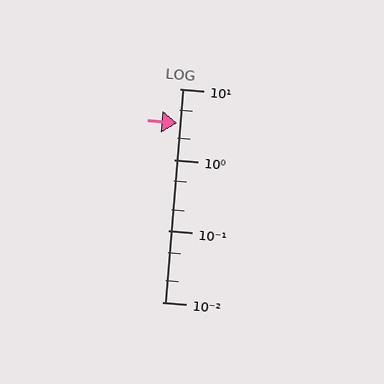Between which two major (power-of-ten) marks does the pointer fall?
The pointer is between 1 and 10.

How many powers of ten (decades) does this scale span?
The scale spans 3 decades, from 0.01 to 10.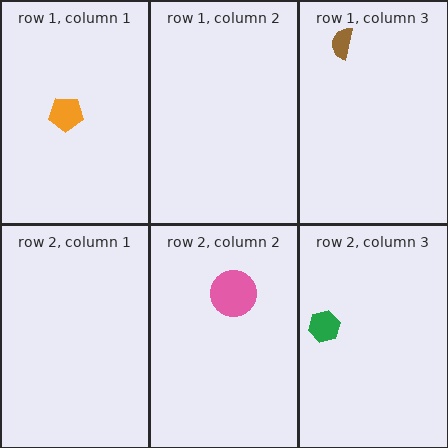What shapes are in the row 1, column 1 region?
The orange pentagon.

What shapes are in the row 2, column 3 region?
The green hexagon.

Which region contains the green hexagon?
The row 2, column 3 region.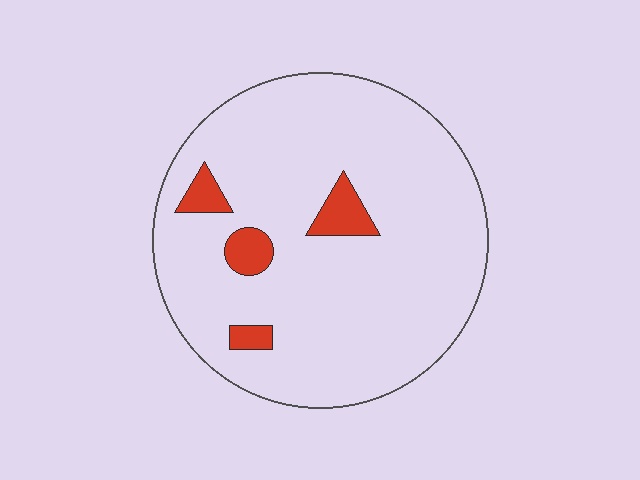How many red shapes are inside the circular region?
4.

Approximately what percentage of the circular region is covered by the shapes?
Approximately 10%.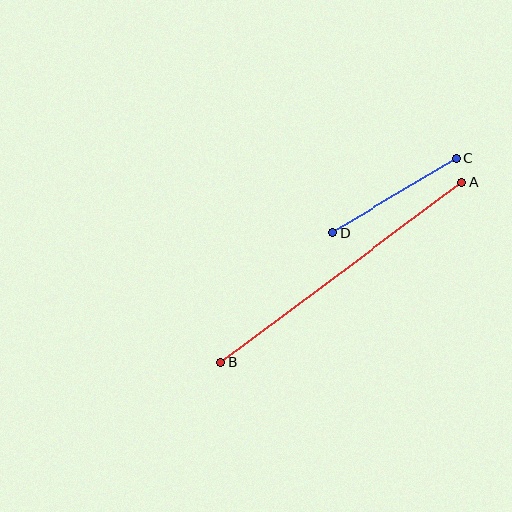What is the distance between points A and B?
The distance is approximately 300 pixels.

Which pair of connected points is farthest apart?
Points A and B are farthest apart.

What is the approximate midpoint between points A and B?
The midpoint is at approximately (341, 272) pixels.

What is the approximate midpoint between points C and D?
The midpoint is at approximately (394, 195) pixels.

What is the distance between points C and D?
The distance is approximately 144 pixels.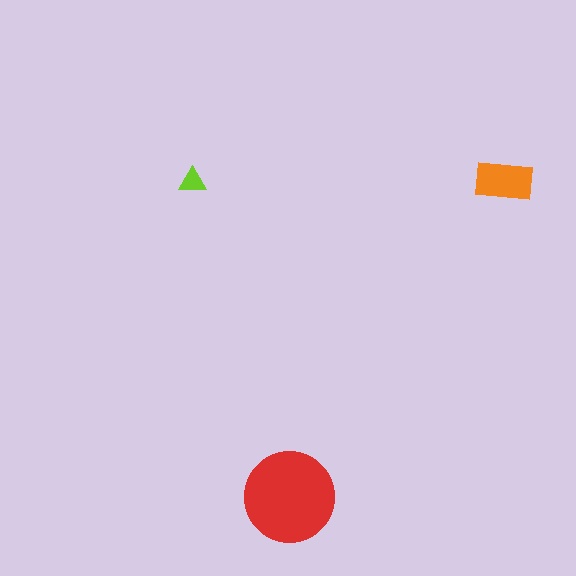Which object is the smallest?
The lime triangle.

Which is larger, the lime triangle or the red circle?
The red circle.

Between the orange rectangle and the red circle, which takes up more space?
The red circle.